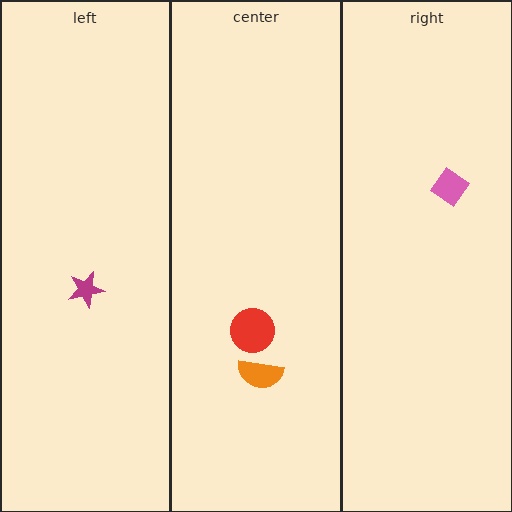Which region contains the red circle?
The center region.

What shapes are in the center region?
The orange semicircle, the red circle.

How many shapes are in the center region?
2.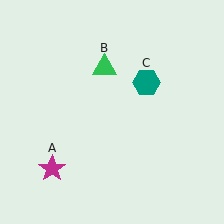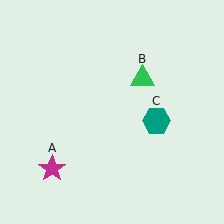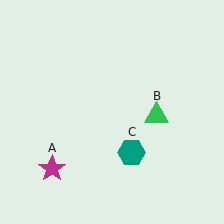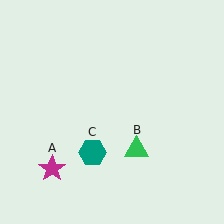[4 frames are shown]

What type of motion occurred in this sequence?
The green triangle (object B), teal hexagon (object C) rotated clockwise around the center of the scene.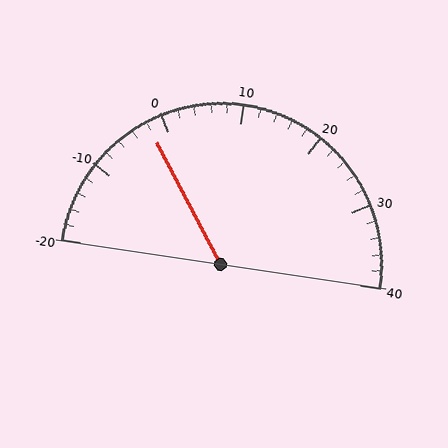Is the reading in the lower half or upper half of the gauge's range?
The reading is in the lower half of the range (-20 to 40).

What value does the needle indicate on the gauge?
The needle indicates approximately -2.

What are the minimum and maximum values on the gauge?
The gauge ranges from -20 to 40.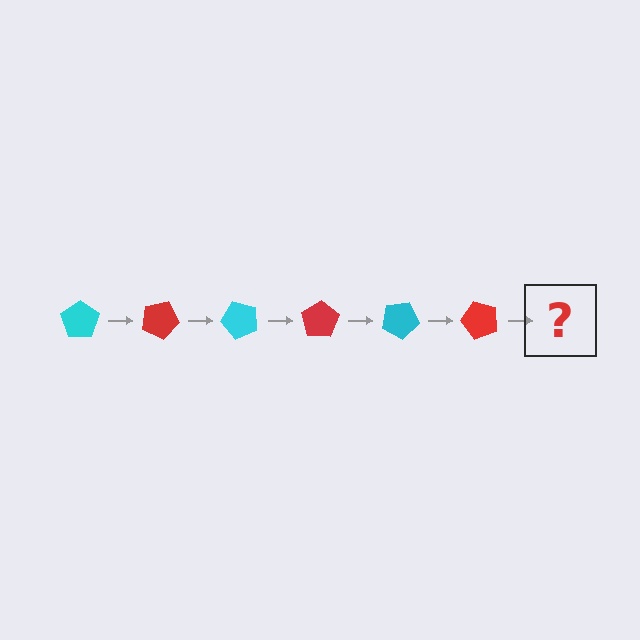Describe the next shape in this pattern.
It should be a cyan pentagon, rotated 150 degrees from the start.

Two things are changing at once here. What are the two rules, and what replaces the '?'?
The two rules are that it rotates 25 degrees each step and the color cycles through cyan and red. The '?' should be a cyan pentagon, rotated 150 degrees from the start.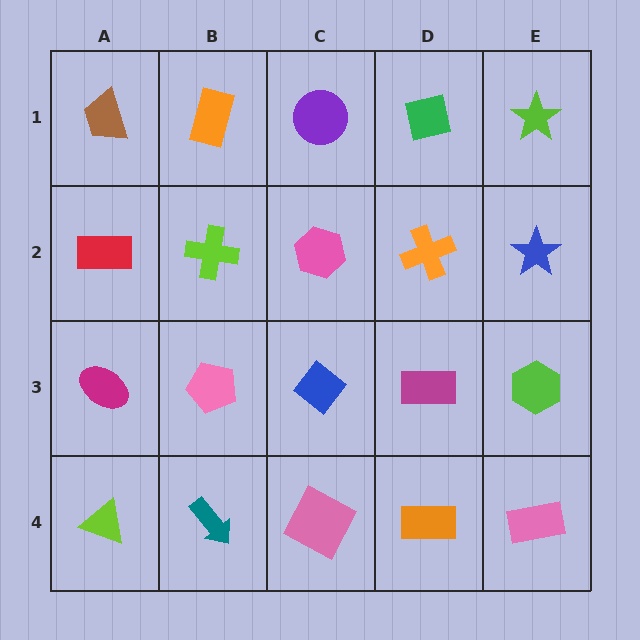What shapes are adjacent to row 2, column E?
A lime star (row 1, column E), a lime hexagon (row 3, column E), an orange cross (row 2, column D).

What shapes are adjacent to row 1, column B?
A lime cross (row 2, column B), a brown trapezoid (row 1, column A), a purple circle (row 1, column C).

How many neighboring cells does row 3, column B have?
4.